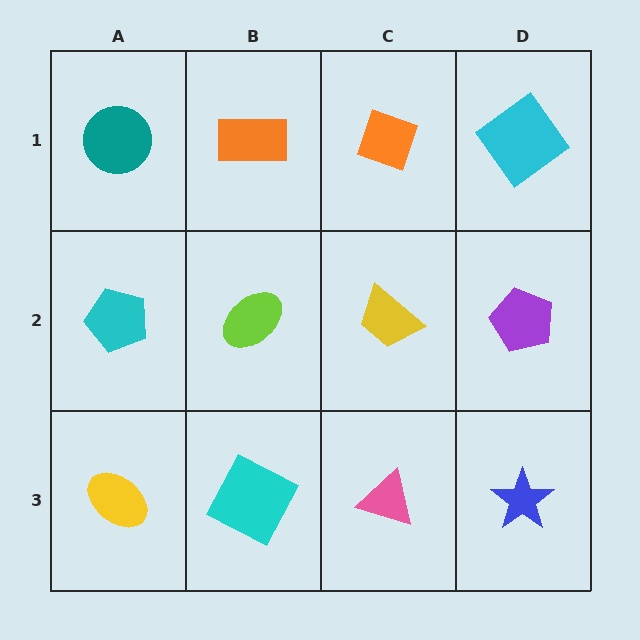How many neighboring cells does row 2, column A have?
3.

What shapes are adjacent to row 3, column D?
A purple pentagon (row 2, column D), a pink triangle (row 3, column C).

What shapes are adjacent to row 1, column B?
A lime ellipse (row 2, column B), a teal circle (row 1, column A), an orange diamond (row 1, column C).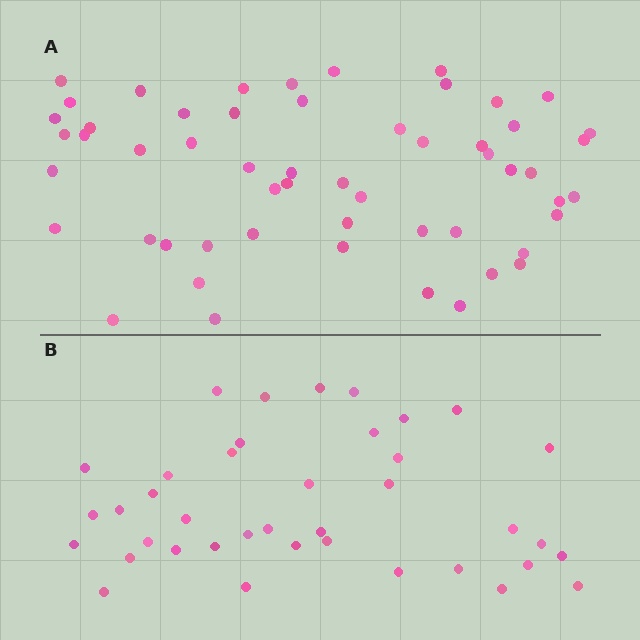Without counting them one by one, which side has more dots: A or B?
Region A (the top region) has more dots.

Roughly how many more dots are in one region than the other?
Region A has approximately 15 more dots than region B.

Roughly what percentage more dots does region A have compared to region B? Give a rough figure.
About 40% more.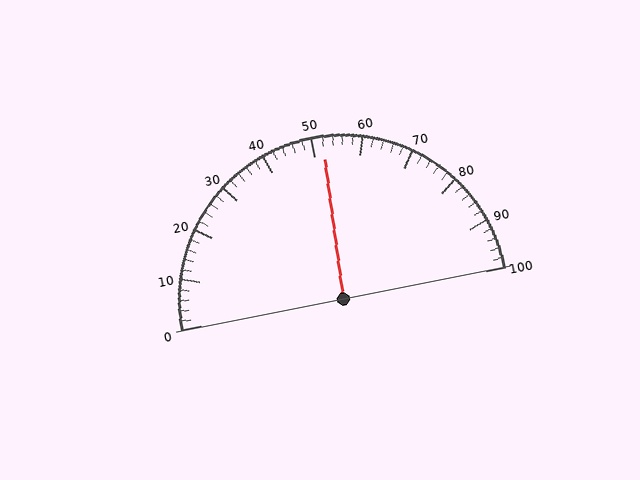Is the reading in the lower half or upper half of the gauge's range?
The reading is in the upper half of the range (0 to 100).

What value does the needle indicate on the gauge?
The needle indicates approximately 52.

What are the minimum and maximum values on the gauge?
The gauge ranges from 0 to 100.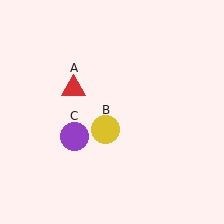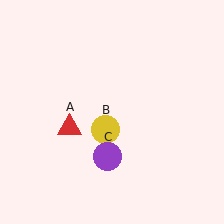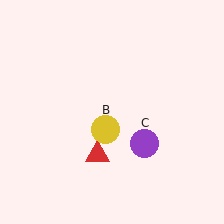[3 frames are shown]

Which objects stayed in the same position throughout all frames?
Yellow circle (object B) remained stationary.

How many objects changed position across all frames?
2 objects changed position: red triangle (object A), purple circle (object C).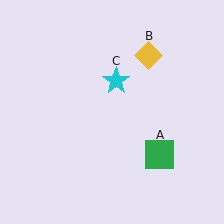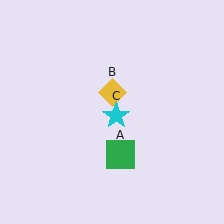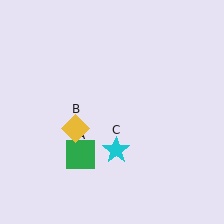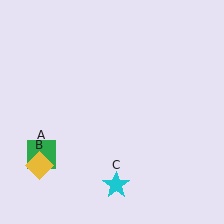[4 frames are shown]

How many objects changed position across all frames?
3 objects changed position: green square (object A), yellow diamond (object B), cyan star (object C).